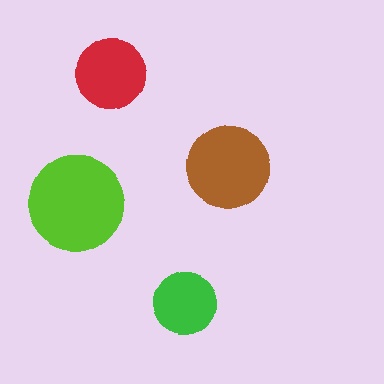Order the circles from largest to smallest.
the lime one, the brown one, the red one, the green one.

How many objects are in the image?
There are 4 objects in the image.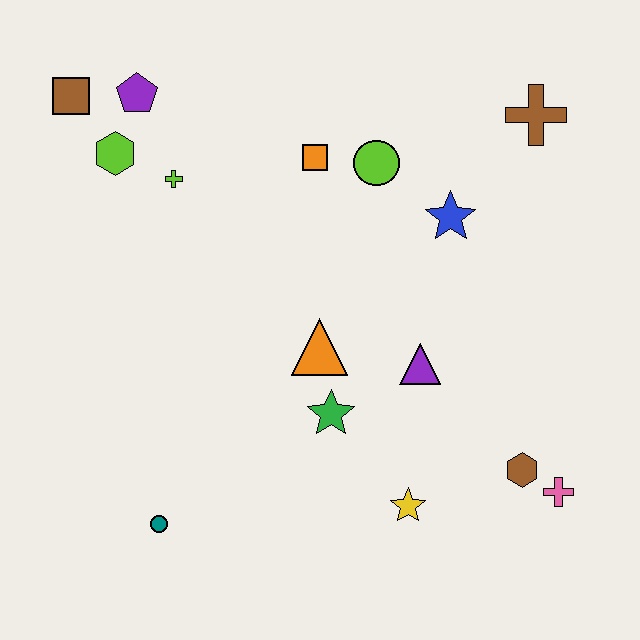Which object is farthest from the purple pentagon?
The pink cross is farthest from the purple pentagon.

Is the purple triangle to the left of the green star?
No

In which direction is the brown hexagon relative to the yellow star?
The brown hexagon is to the right of the yellow star.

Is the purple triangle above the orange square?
No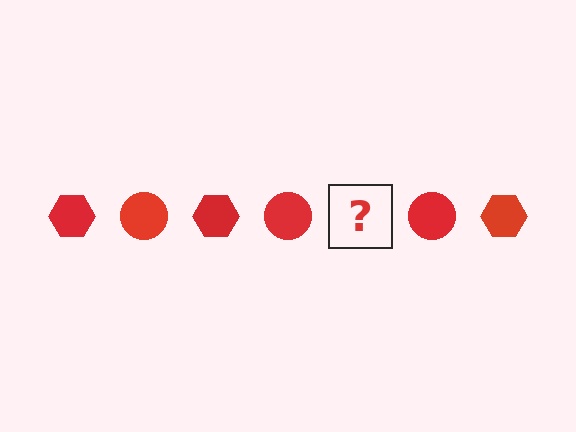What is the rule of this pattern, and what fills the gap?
The rule is that the pattern cycles through hexagon, circle shapes in red. The gap should be filled with a red hexagon.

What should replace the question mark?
The question mark should be replaced with a red hexagon.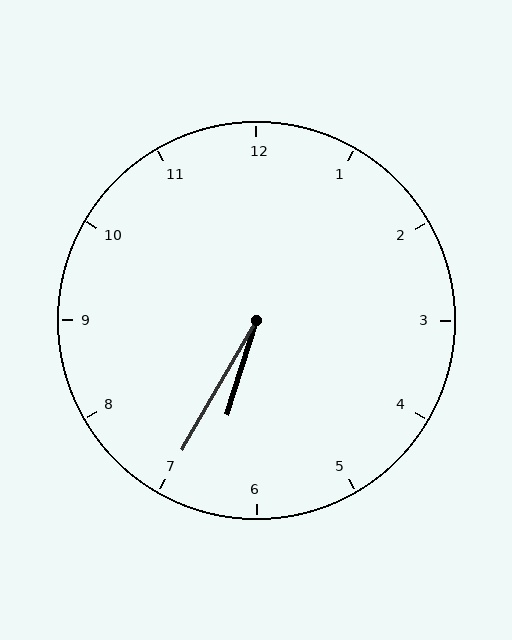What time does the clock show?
6:35.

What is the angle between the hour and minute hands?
Approximately 12 degrees.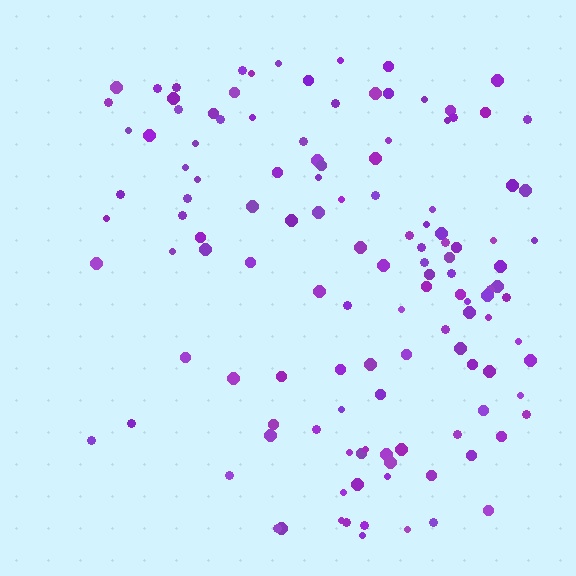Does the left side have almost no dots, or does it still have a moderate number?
Still a moderate number, just noticeably fewer than the right.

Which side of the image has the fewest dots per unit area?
The left.